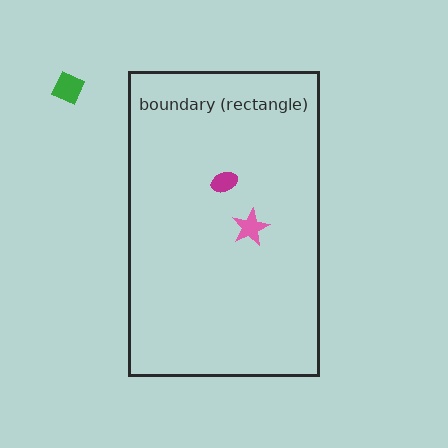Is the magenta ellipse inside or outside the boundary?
Inside.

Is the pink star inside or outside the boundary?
Inside.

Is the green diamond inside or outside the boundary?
Outside.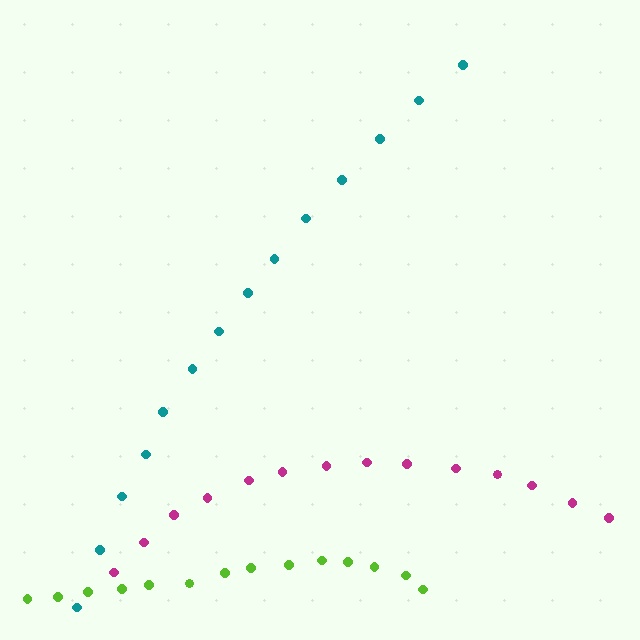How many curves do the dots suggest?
There are 3 distinct paths.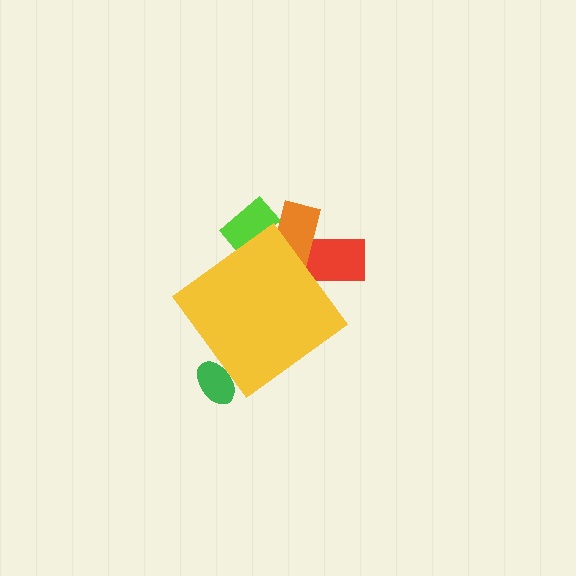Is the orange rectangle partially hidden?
Yes, the orange rectangle is partially hidden behind the yellow diamond.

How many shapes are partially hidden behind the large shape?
4 shapes are partially hidden.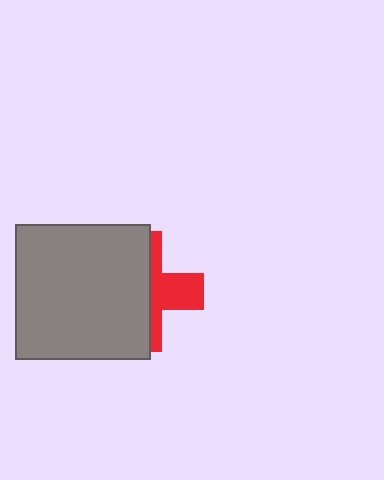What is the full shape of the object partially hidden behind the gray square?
The partially hidden object is a red cross.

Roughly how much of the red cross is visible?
A small part of it is visible (roughly 37%).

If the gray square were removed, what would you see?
You would see the complete red cross.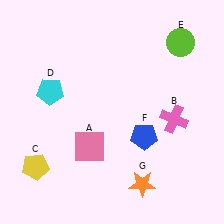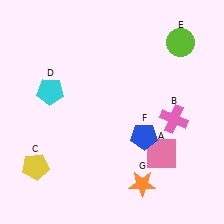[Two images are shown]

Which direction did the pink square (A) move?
The pink square (A) moved right.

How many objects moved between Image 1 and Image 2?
1 object moved between the two images.